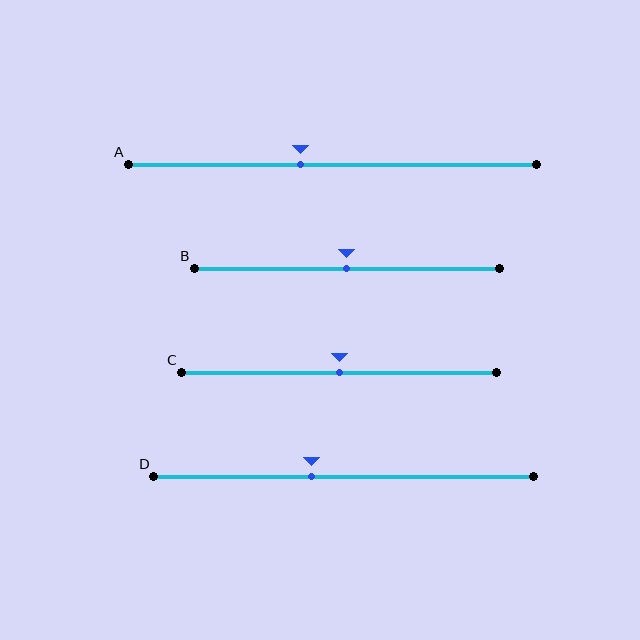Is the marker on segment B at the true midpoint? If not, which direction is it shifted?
Yes, the marker on segment B is at the true midpoint.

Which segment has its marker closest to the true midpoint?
Segment B has its marker closest to the true midpoint.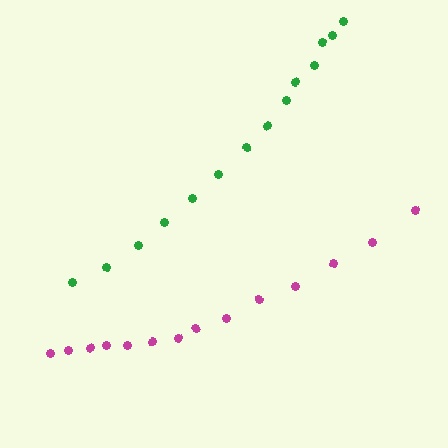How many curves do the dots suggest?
There are 2 distinct paths.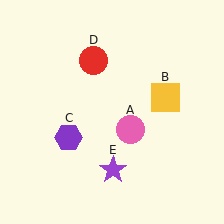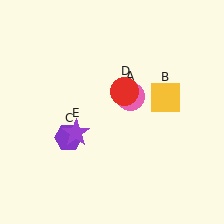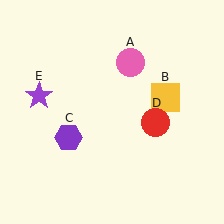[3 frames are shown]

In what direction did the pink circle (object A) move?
The pink circle (object A) moved up.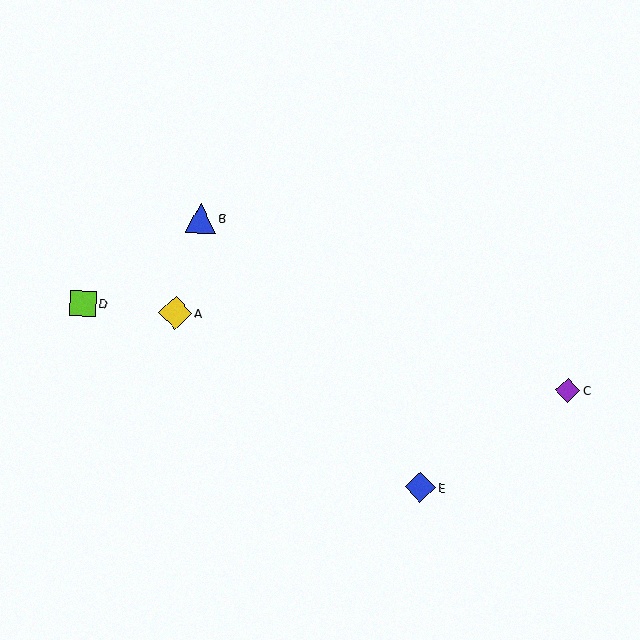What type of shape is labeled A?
Shape A is a yellow diamond.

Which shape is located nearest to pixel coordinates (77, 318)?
The lime square (labeled D) at (83, 303) is nearest to that location.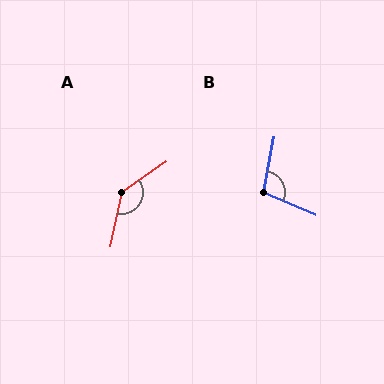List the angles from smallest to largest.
B (103°), A (137°).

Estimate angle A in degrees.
Approximately 137 degrees.